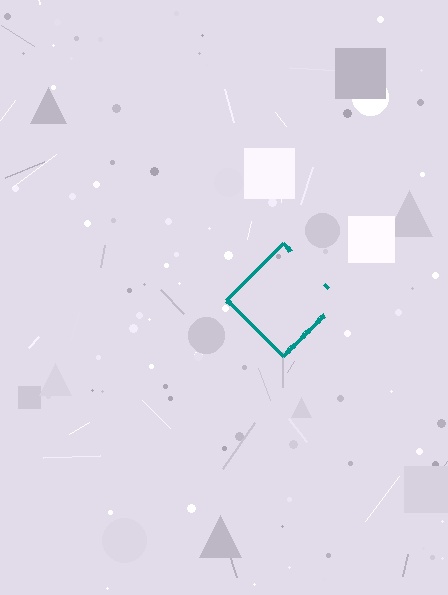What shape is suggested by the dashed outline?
The dashed outline suggests a diamond.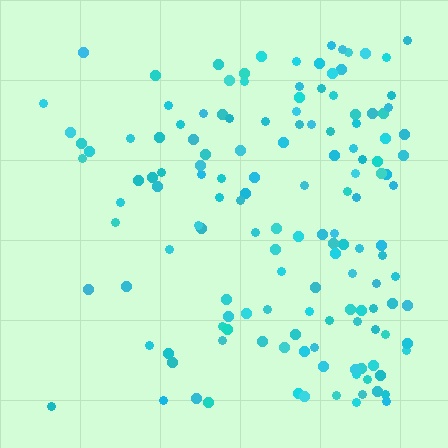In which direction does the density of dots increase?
From left to right, with the right side densest.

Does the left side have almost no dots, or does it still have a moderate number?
Still a moderate number, just noticeably fewer than the right.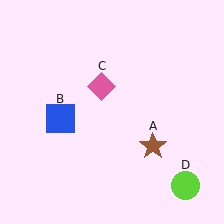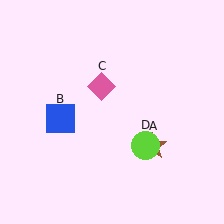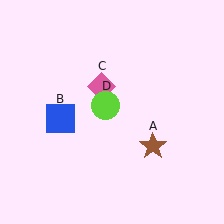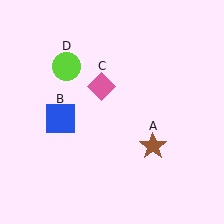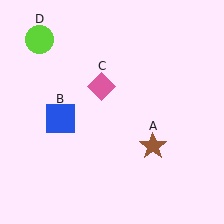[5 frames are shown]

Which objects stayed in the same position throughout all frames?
Brown star (object A) and blue square (object B) and pink diamond (object C) remained stationary.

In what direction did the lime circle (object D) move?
The lime circle (object D) moved up and to the left.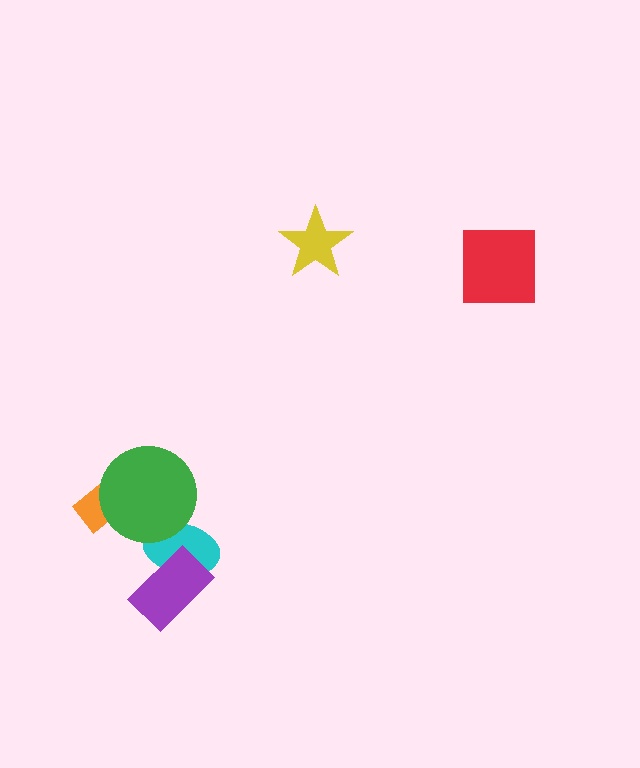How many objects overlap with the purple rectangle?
1 object overlaps with the purple rectangle.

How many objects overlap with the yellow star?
0 objects overlap with the yellow star.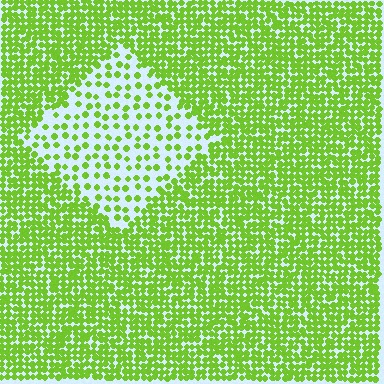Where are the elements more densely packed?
The elements are more densely packed outside the diamond boundary.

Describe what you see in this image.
The image contains small lime elements arranged at two different densities. A diamond-shaped region is visible where the elements are less densely packed than the surrounding area.